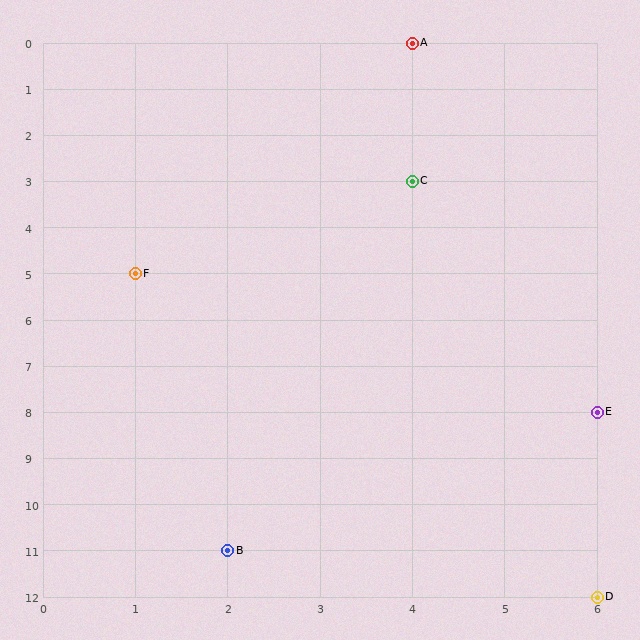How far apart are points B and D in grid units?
Points B and D are 4 columns and 1 row apart (about 4.1 grid units diagonally).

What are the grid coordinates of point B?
Point B is at grid coordinates (2, 11).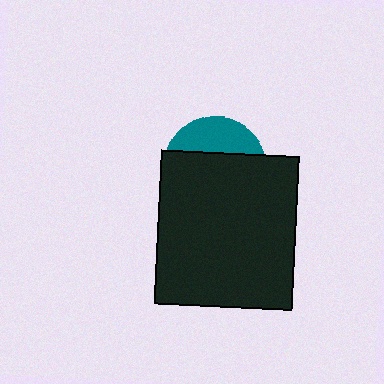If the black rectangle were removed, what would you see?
You would see the complete teal circle.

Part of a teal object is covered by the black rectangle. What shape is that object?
It is a circle.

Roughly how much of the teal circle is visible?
A small part of it is visible (roughly 32%).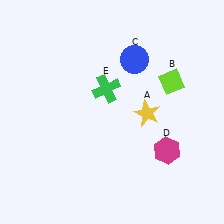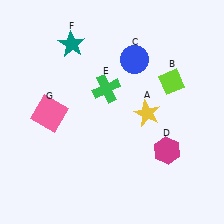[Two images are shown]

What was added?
A teal star (F), a pink square (G) were added in Image 2.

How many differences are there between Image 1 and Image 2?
There are 2 differences between the two images.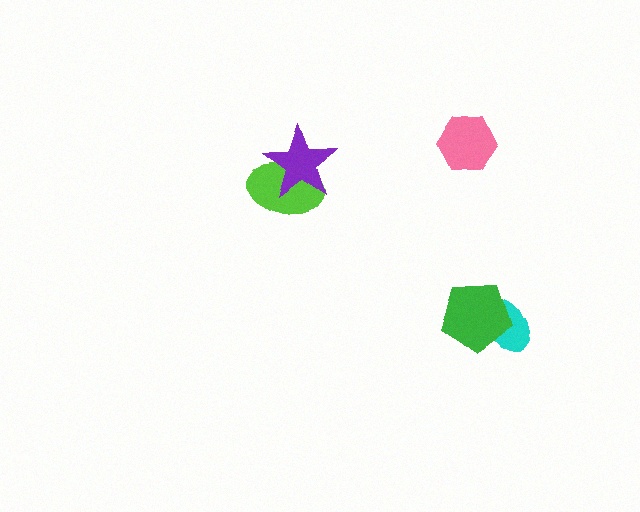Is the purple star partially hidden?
No, no other shape covers it.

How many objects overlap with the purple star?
1 object overlaps with the purple star.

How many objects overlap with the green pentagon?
1 object overlaps with the green pentagon.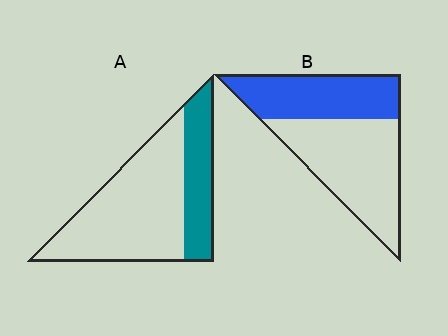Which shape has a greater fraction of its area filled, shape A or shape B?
Shape B.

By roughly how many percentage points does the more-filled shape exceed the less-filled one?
By roughly 15 percentage points (B over A).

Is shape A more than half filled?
No.